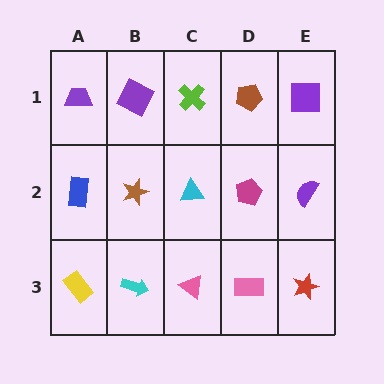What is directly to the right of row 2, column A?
A brown star.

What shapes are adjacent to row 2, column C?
A lime cross (row 1, column C), a pink triangle (row 3, column C), a brown star (row 2, column B), a magenta pentagon (row 2, column D).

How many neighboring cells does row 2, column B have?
4.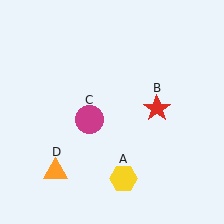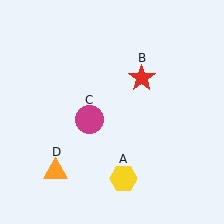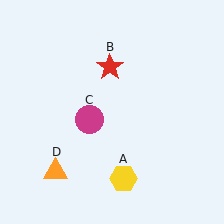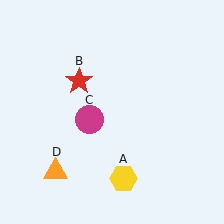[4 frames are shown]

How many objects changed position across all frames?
1 object changed position: red star (object B).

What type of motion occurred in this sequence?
The red star (object B) rotated counterclockwise around the center of the scene.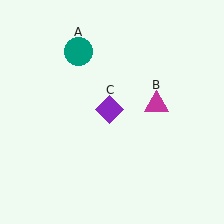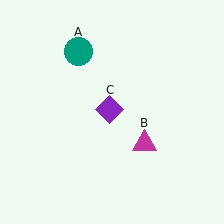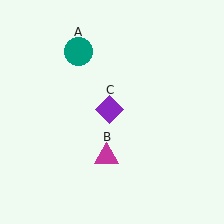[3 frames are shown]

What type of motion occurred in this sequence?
The magenta triangle (object B) rotated clockwise around the center of the scene.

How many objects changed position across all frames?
1 object changed position: magenta triangle (object B).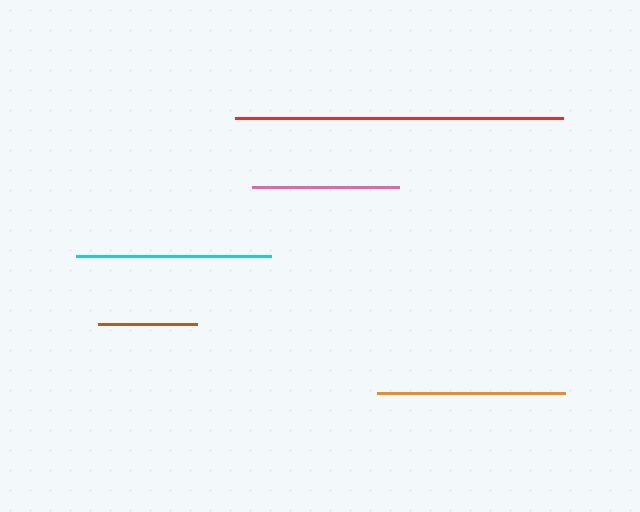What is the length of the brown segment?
The brown segment is approximately 99 pixels long.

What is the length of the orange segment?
The orange segment is approximately 188 pixels long.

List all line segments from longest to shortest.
From longest to shortest: red, cyan, orange, pink, brown.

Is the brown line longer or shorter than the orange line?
The orange line is longer than the brown line.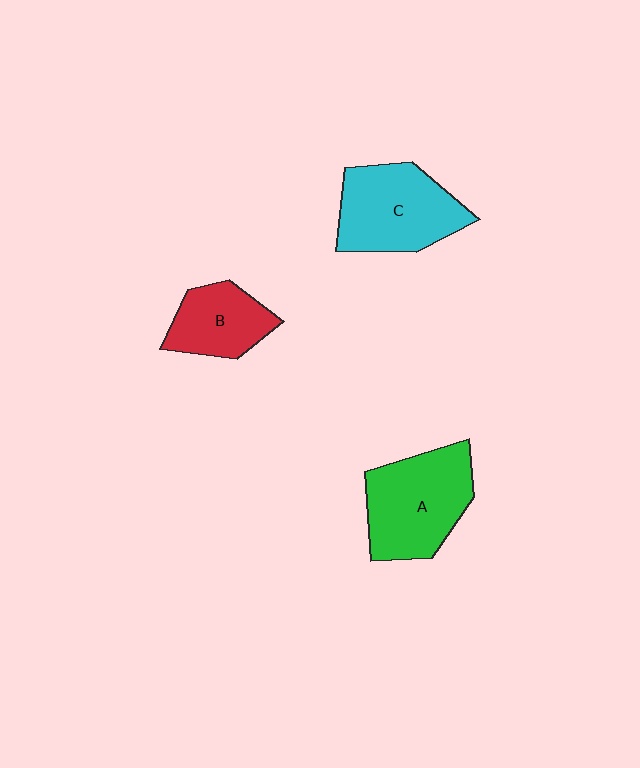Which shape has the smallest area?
Shape B (red).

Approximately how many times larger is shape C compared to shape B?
Approximately 1.5 times.